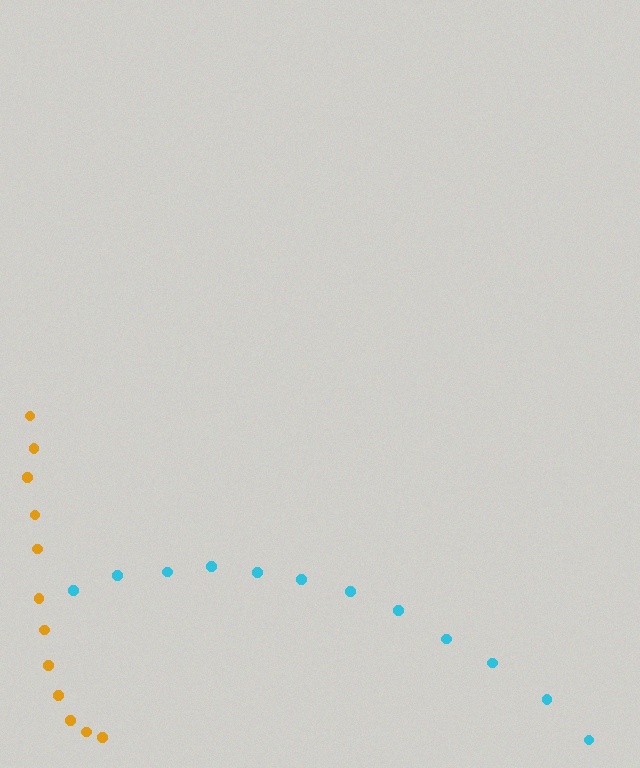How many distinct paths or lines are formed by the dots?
There are 2 distinct paths.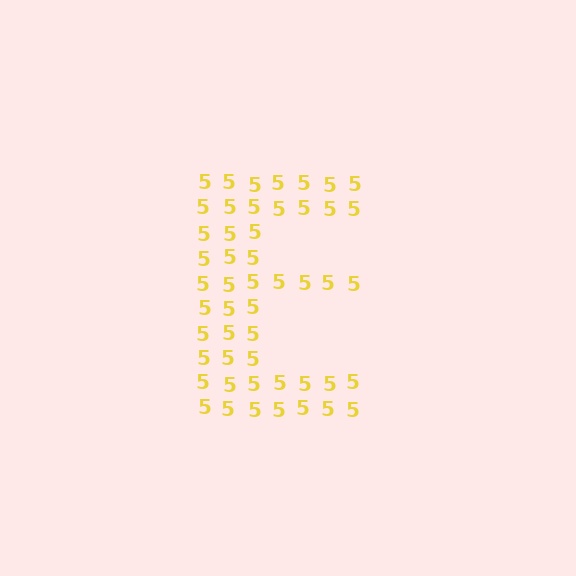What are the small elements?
The small elements are digit 5's.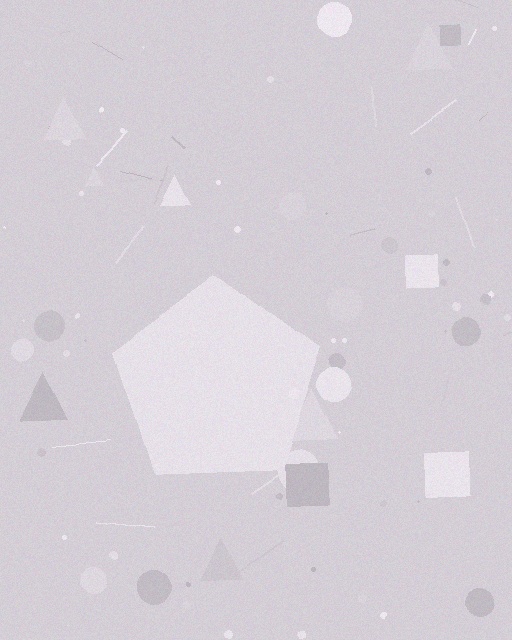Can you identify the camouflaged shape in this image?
The camouflaged shape is a pentagon.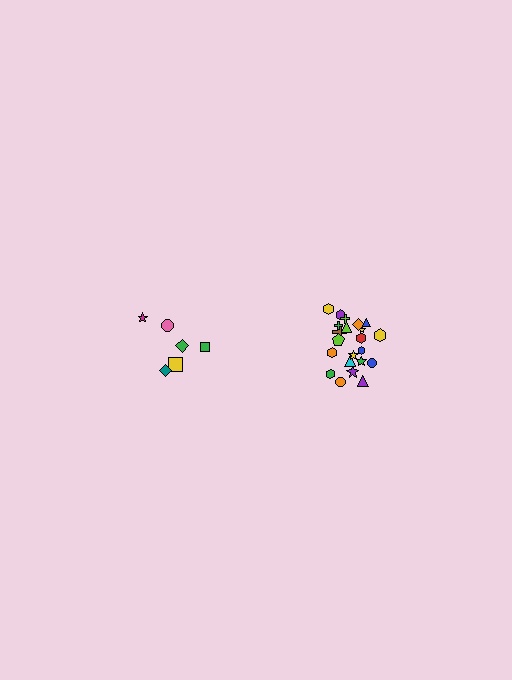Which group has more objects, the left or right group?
The right group.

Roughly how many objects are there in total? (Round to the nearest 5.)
Roughly 30 objects in total.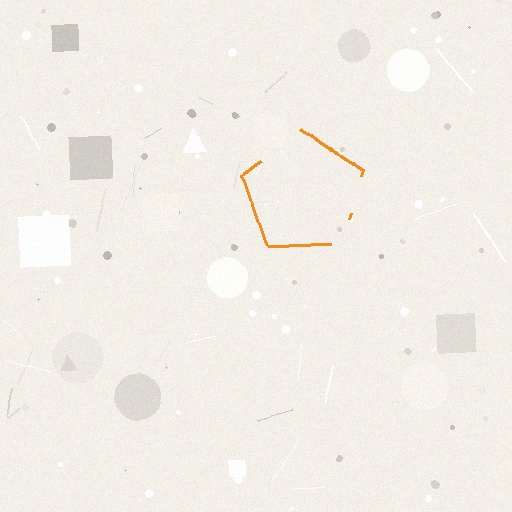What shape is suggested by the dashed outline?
The dashed outline suggests a pentagon.